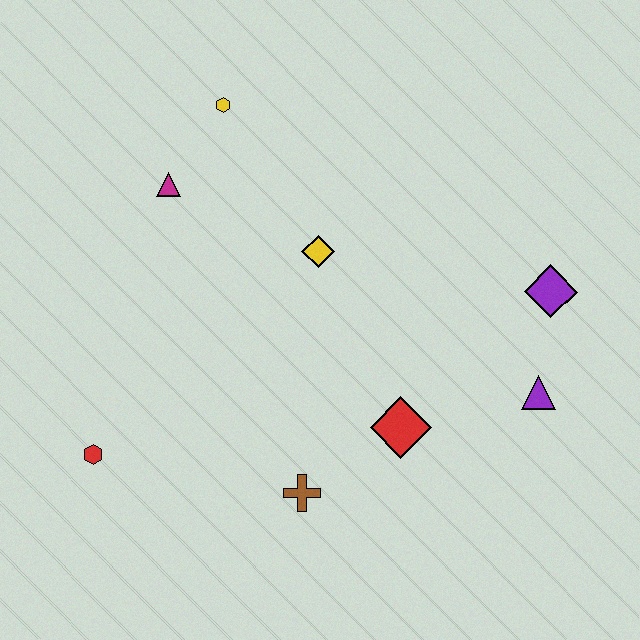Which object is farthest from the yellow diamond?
The red hexagon is farthest from the yellow diamond.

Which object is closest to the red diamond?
The brown cross is closest to the red diamond.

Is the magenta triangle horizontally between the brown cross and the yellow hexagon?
No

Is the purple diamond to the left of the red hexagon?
No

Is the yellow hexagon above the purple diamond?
Yes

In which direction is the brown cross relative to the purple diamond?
The brown cross is to the left of the purple diamond.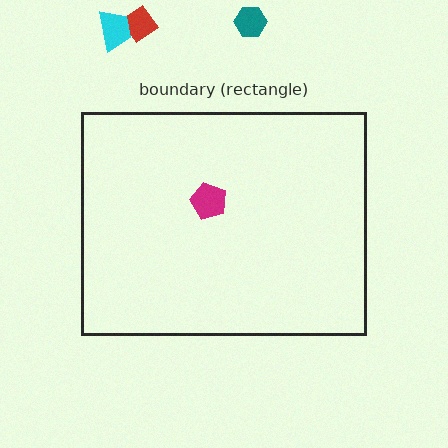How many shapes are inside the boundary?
1 inside, 3 outside.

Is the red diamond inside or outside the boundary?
Outside.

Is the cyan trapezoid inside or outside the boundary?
Outside.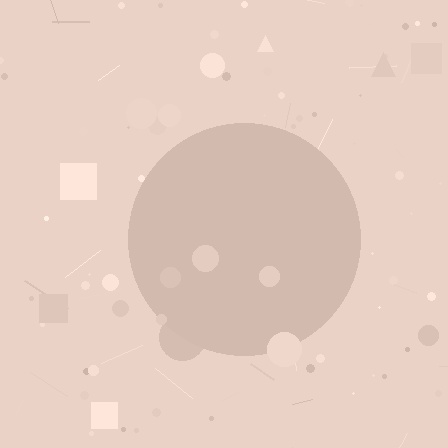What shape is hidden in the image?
A circle is hidden in the image.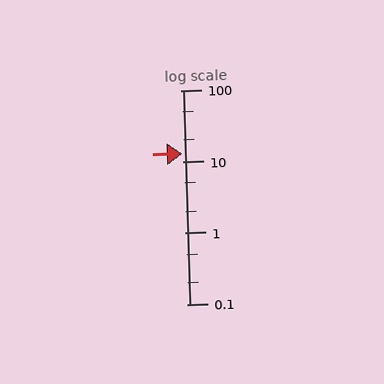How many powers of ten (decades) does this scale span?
The scale spans 3 decades, from 0.1 to 100.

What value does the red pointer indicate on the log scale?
The pointer indicates approximately 13.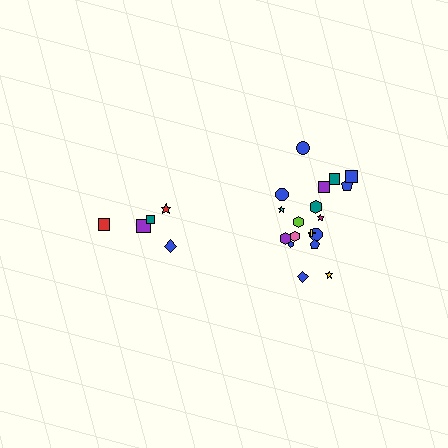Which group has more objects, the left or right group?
The right group.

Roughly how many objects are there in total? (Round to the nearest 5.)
Roughly 25 objects in total.